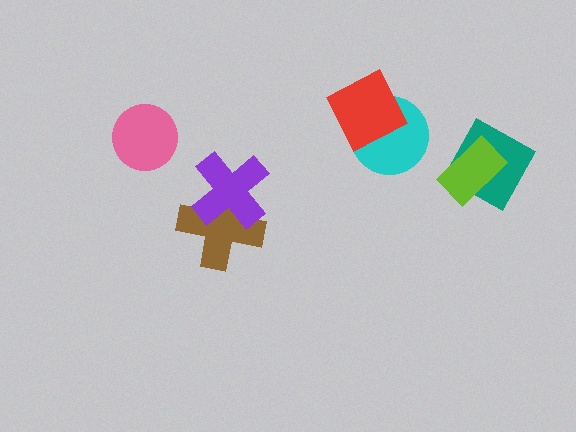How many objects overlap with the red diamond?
1 object overlaps with the red diamond.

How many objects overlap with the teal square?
1 object overlaps with the teal square.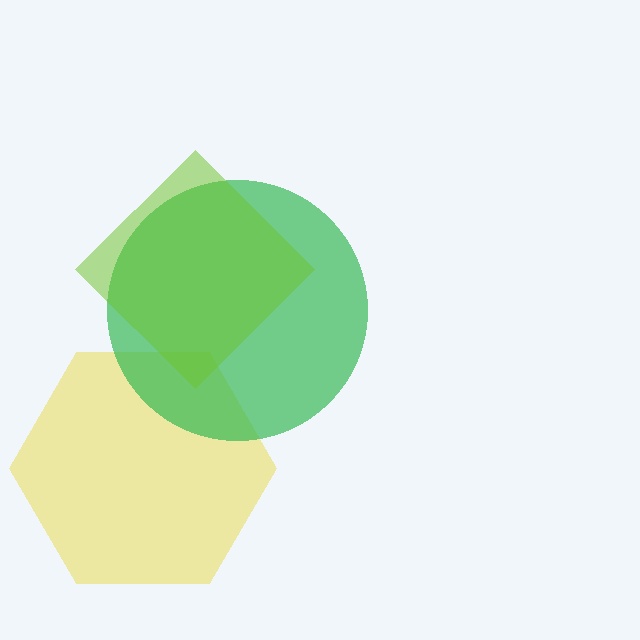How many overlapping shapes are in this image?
There are 3 overlapping shapes in the image.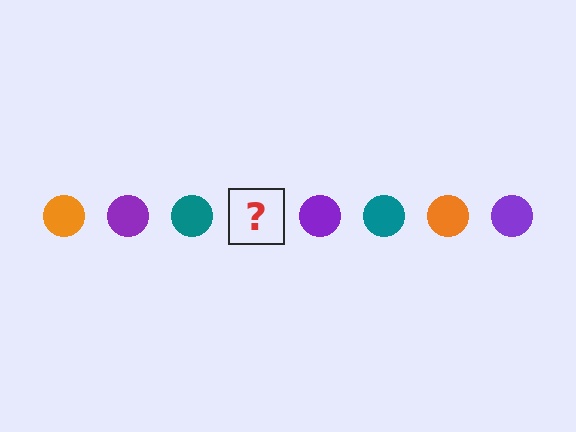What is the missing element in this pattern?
The missing element is an orange circle.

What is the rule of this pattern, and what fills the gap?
The rule is that the pattern cycles through orange, purple, teal circles. The gap should be filled with an orange circle.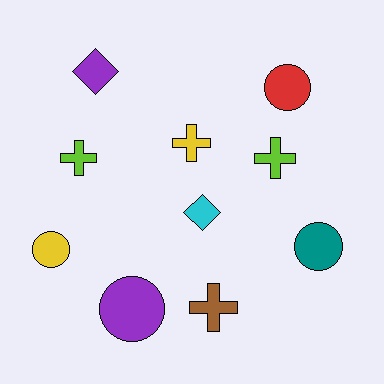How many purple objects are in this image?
There are 2 purple objects.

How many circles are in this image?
There are 4 circles.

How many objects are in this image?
There are 10 objects.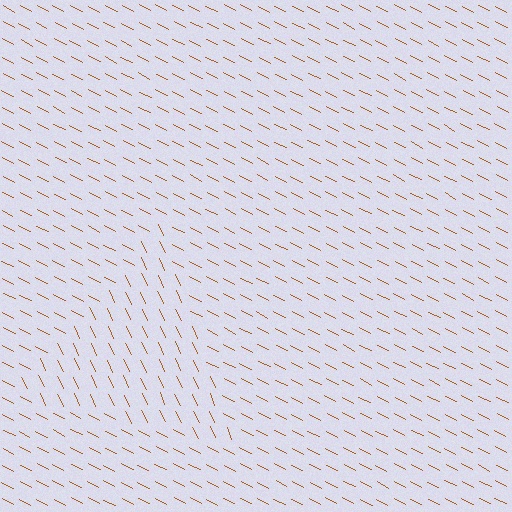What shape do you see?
I see a triangle.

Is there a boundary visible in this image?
Yes, there is a texture boundary formed by a change in line orientation.